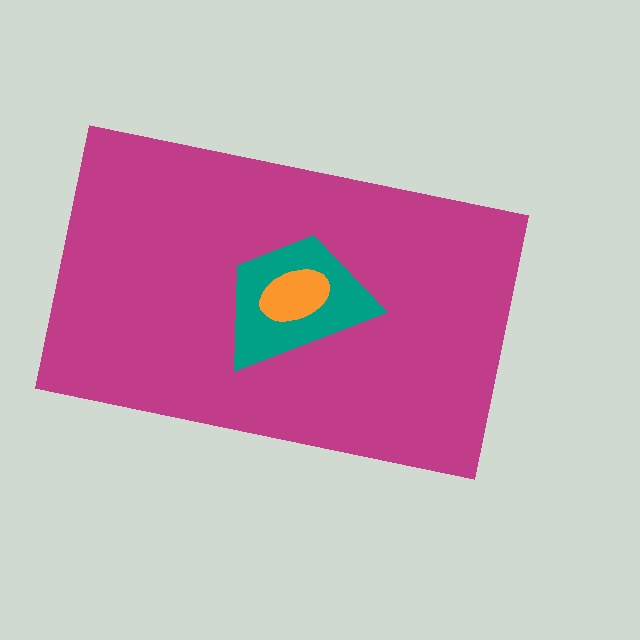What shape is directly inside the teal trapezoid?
The orange ellipse.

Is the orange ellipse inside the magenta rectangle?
Yes.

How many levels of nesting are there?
3.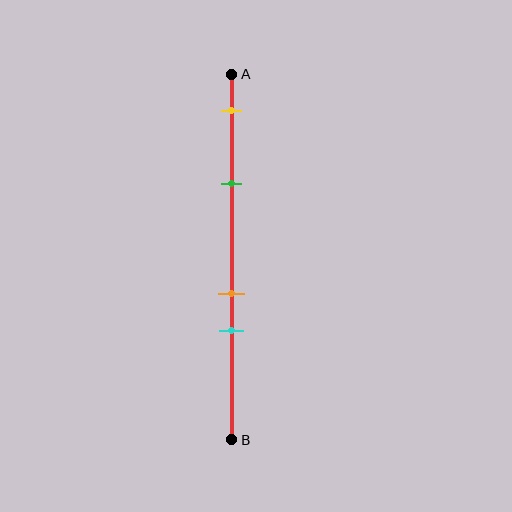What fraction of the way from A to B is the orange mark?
The orange mark is approximately 60% (0.6) of the way from A to B.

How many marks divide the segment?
There are 4 marks dividing the segment.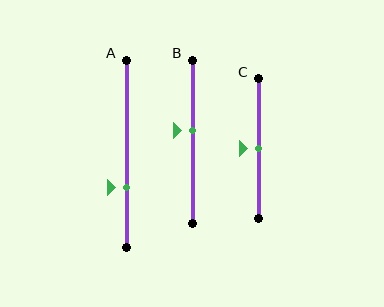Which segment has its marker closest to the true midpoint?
Segment C has its marker closest to the true midpoint.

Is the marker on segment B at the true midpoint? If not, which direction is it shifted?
No, the marker on segment B is shifted upward by about 7% of the segment length.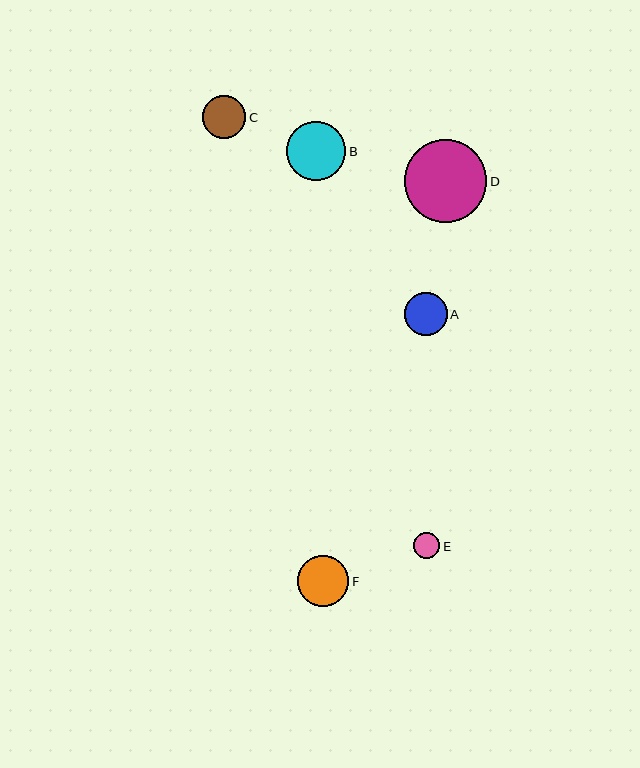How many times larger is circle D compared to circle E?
Circle D is approximately 3.2 times the size of circle E.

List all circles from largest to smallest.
From largest to smallest: D, B, F, C, A, E.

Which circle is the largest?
Circle D is the largest with a size of approximately 83 pixels.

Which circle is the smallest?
Circle E is the smallest with a size of approximately 26 pixels.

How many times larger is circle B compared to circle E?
Circle B is approximately 2.3 times the size of circle E.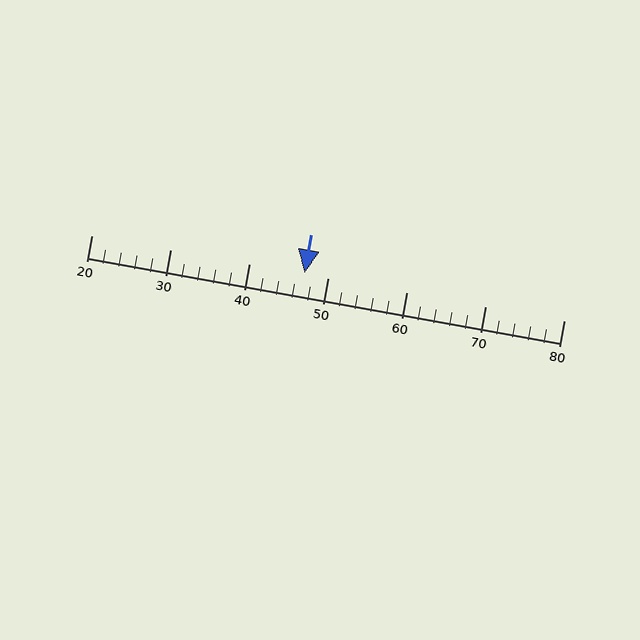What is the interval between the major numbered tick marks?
The major tick marks are spaced 10 units apart.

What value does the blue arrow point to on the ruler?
The blue arrow points to approximately 47.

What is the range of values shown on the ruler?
The ruler shows values from 20 to 80.